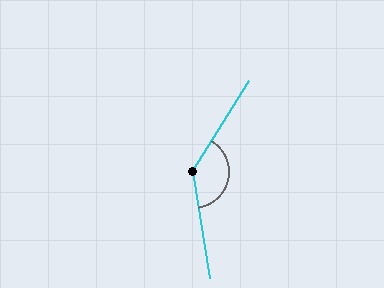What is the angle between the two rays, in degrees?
Approximately 139 degrees.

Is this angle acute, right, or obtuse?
It is obtuse.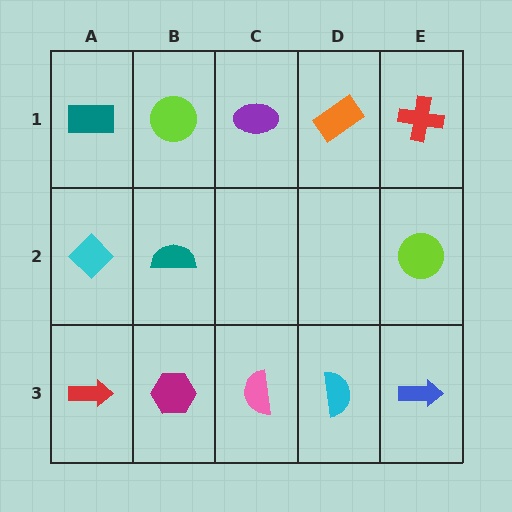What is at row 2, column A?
A cyan diamond.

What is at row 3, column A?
A red arrow.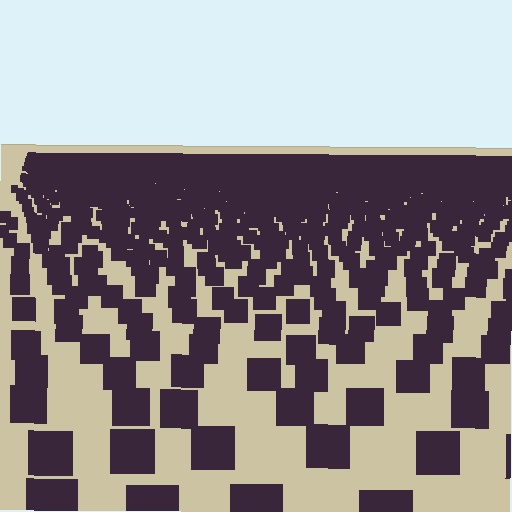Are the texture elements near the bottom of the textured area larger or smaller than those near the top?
Larger. Near the bottom, elements are closer to the viewer and appear at a bigger on-screen size.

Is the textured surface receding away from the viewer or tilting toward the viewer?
The surface is receding away from the viewer. Texture elements get smaller and denser toward the top.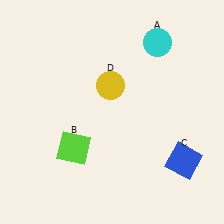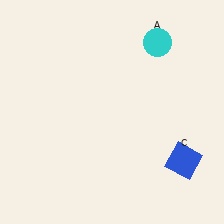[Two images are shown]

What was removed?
The yellow circle (D), the lime square (B) were removed in Image 2.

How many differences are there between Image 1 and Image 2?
There are 2 differences between the two images.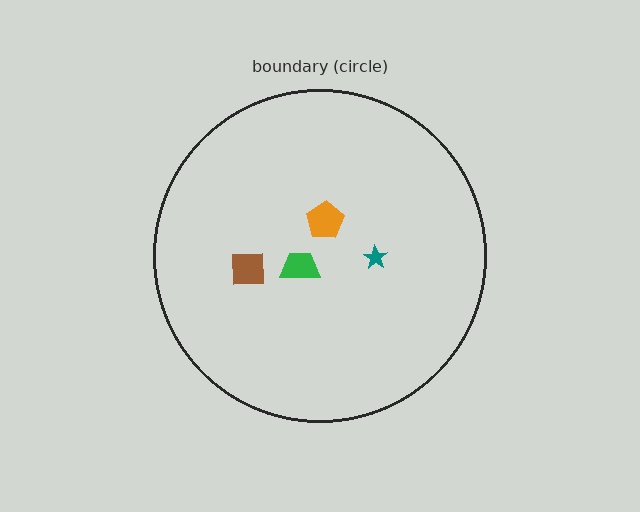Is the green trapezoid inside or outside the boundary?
Inside.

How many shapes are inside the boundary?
4 inside, 0 outside.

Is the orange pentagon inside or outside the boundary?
Inside.